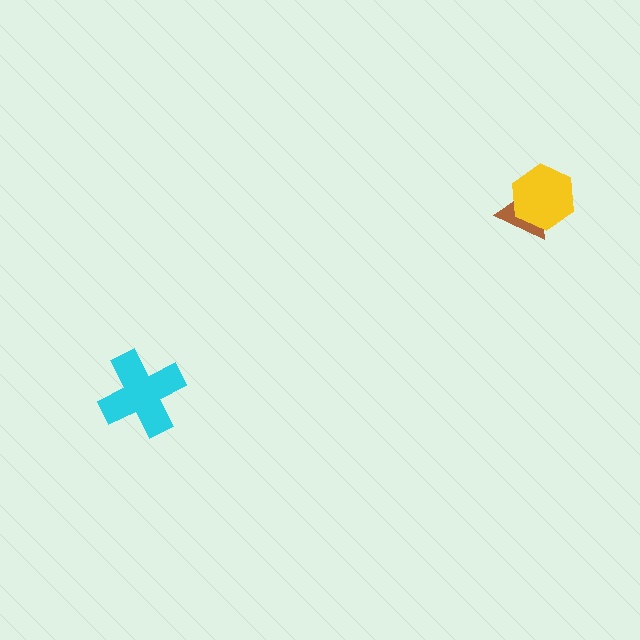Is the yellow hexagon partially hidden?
No, no other shape covers it.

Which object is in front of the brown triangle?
The yellow hexagon is in front of the brown triangle.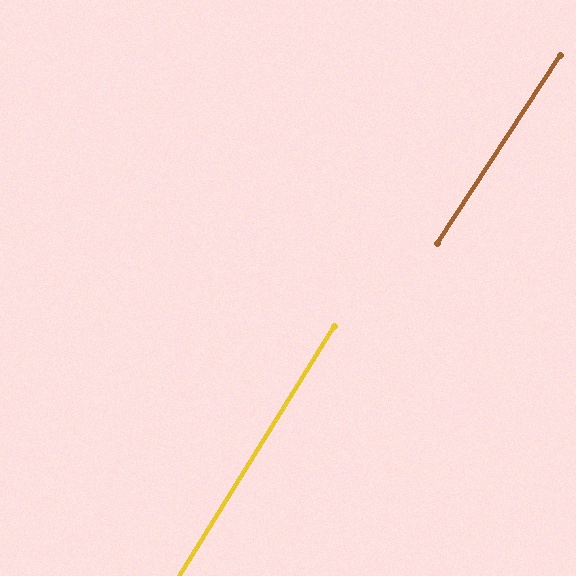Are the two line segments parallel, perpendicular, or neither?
Parallel — their directions differ by only 1.5°.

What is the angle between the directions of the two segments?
Approximately 1 degree.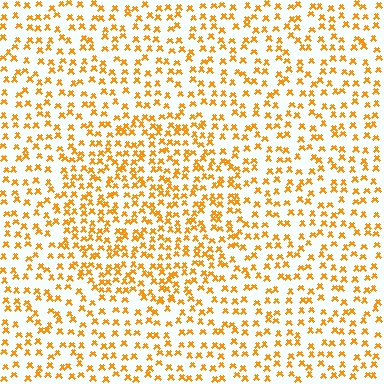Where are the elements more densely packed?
The elements are more densely packed inside the circle boundary.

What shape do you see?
I see a circle.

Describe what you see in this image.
The image contains small orange elements arranged at two different densities. A circle-shaped region is visible where the elements are more densely packed than the surrounding area.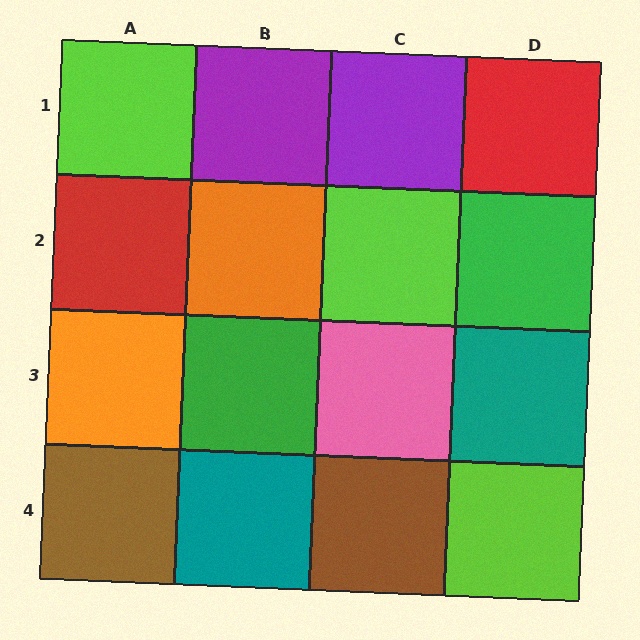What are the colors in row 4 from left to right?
Brown, teal, brown, lime.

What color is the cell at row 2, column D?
Green.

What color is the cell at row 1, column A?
Lime.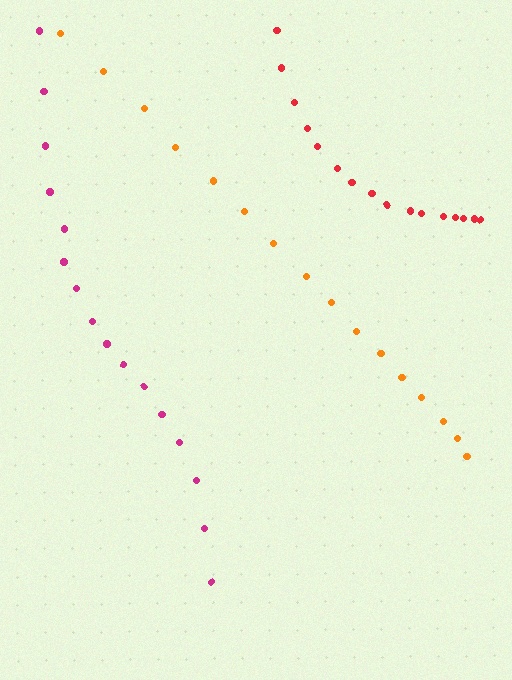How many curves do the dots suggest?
There are 3 distinct paths.